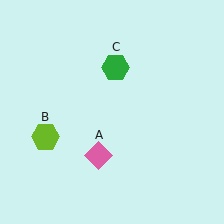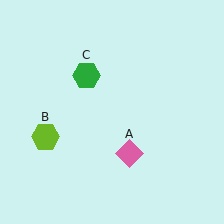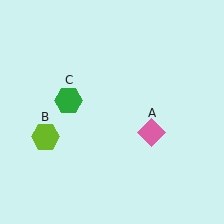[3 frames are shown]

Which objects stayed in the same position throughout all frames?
Lime hexagon (object B) remained stationary.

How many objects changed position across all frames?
2 objects changed position: pink diamond (object A), green hexagon (object C).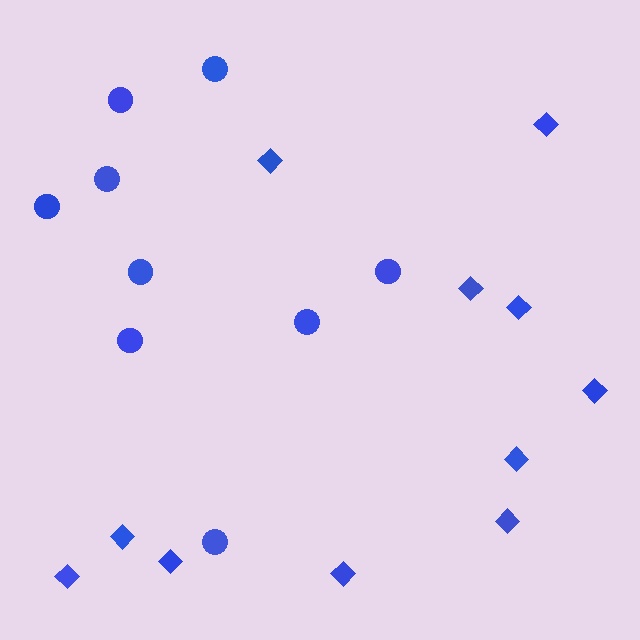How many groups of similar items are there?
There are 2 groups: one group of circles (9) and one group of diamonds (11).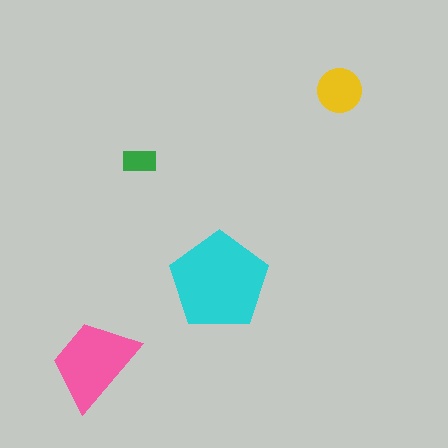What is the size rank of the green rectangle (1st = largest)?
4th.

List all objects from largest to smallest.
The cyan pentagon, the pink trapezoid, the yellow circle, the green rectangle.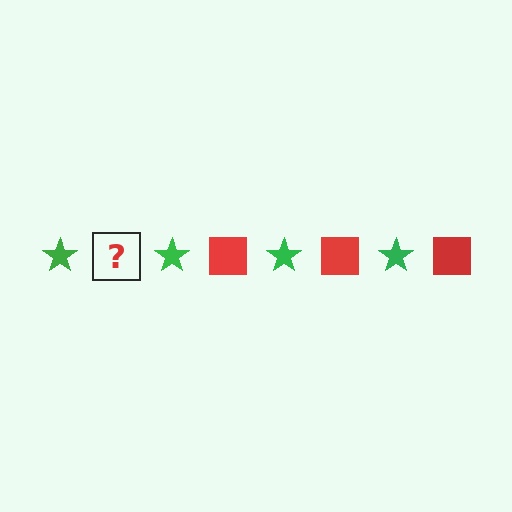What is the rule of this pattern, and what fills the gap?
The rule is that the pattern alternates between green star and red square. The gap should be filled with a red square.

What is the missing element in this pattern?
The missing element is a red square.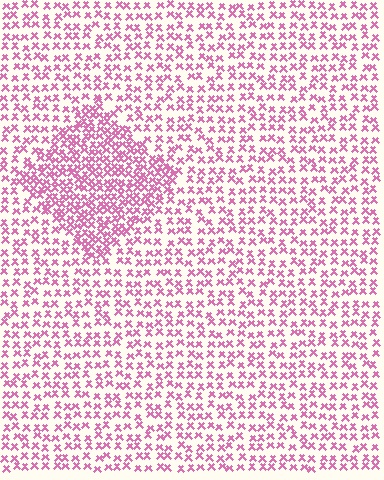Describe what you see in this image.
The image contains small pink elements arranged at two different densities. A diamond-shaped region is visible where the elements are more densely packed than the surrounding area.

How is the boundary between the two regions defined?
The boundary is defined by a change in element density (approximately 1.9x ratio). All elements are the same color, size, and shape.